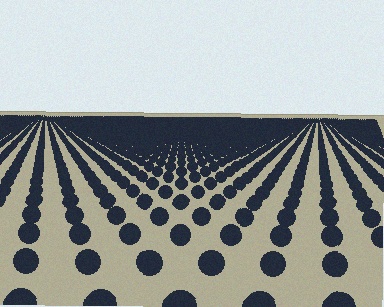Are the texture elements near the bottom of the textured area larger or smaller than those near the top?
Larger. Near the bottom, elements are closer to the viewer and appear at a bigger on-screen size.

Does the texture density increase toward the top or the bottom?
Density increases toward the top.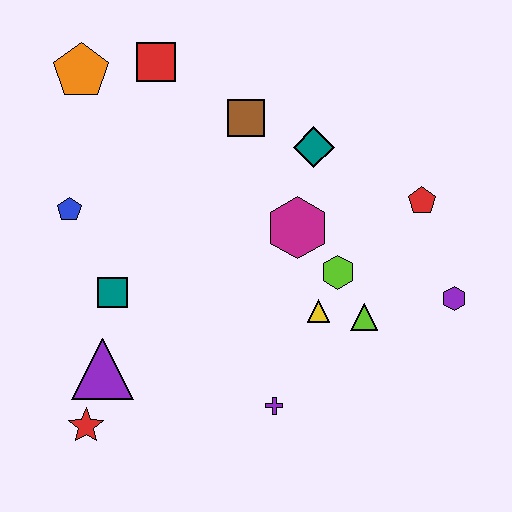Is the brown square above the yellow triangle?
Yes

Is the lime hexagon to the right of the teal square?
Yes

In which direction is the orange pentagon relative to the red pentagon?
The orange pentagon is to the left of the red pentagon.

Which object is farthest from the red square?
The purple hexagon is farthest from the red square.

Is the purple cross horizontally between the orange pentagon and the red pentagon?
Yes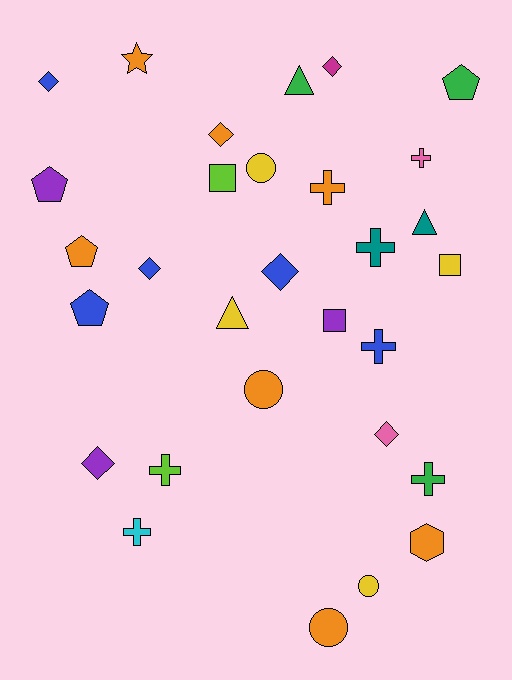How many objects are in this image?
There are 30 objects.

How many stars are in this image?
There is 1 star.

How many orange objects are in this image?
There are 7 orange objects.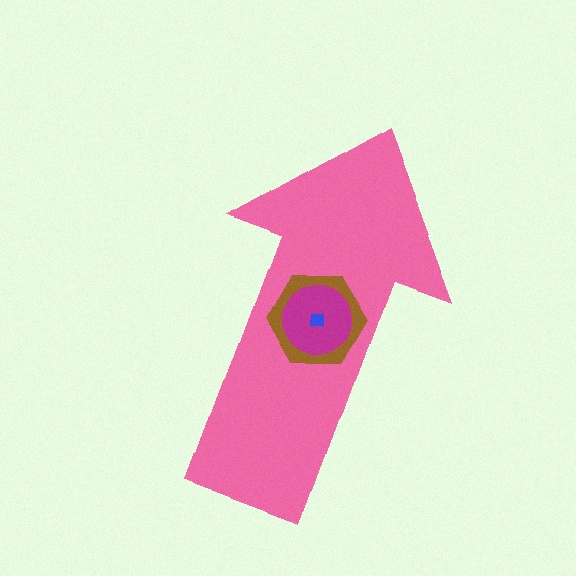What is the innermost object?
The blue square.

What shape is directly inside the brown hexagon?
The magenta circle.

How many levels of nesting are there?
4.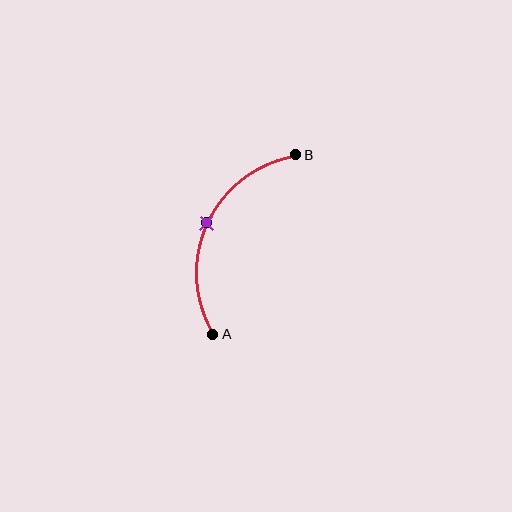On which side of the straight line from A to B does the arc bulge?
The arc bulges to the left of the straight line connecting A and B.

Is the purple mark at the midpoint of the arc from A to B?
Yes. The purple mark lies on the arc at equal arc-length from both A and B — it is the arc midpoint.